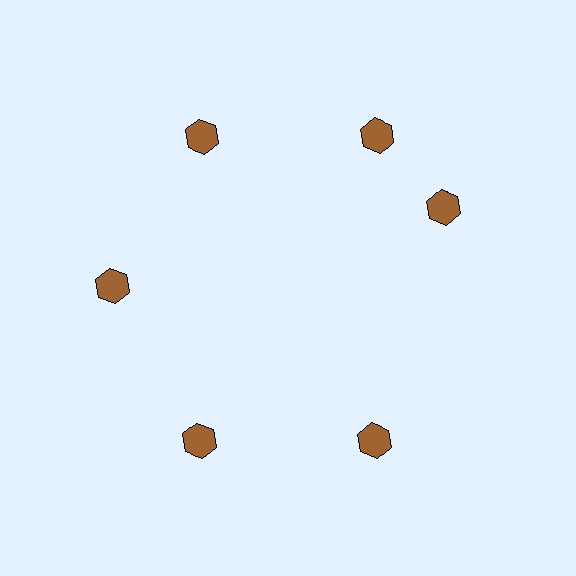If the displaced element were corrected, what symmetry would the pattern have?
It would have 6-fold rotational symmetry — the pattern would map onto itself every 60 degrees.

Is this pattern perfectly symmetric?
No. The 6 brown hexagons are arranged in a ring, but one element near the 3 o'clock position is rotated out of alignment along the ring, breaking the 6-fold rotational symmetry.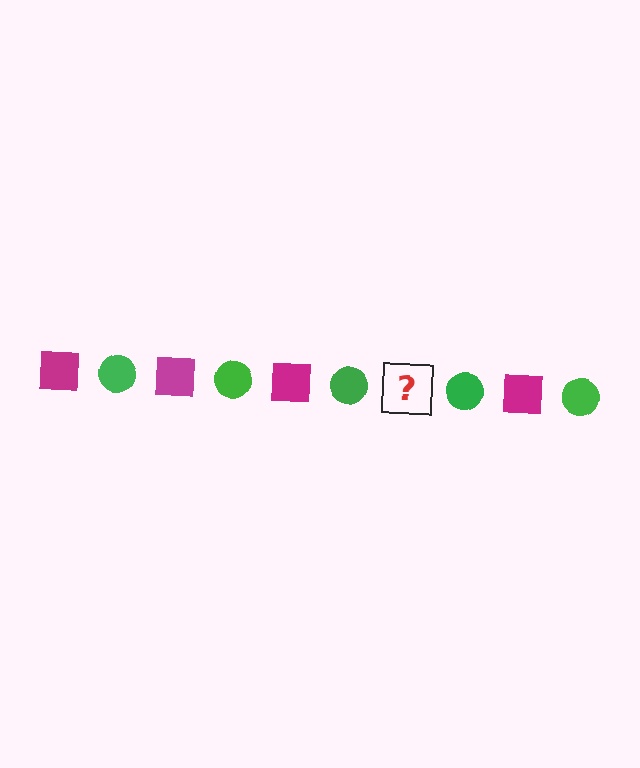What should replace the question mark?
The question mark should be replaced with a magenta square.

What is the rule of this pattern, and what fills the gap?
The rule is that the pattern alternates between magenta square and green circle. The gap should be filled with a magenta square.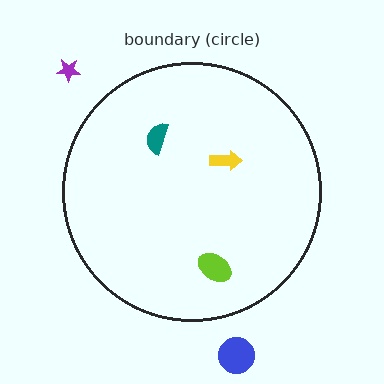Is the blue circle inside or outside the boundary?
Outside.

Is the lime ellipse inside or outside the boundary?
Inside.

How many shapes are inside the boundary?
3 inside, 2 outside.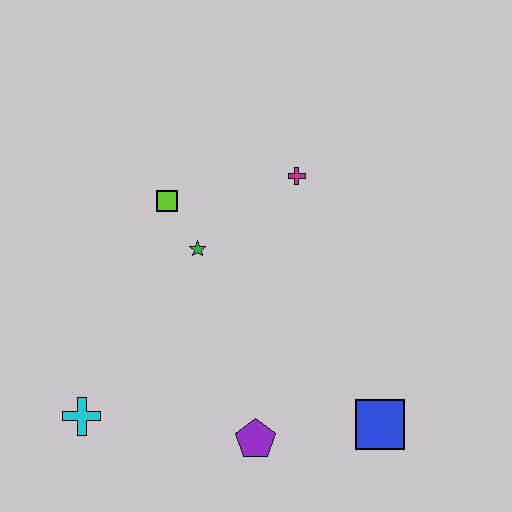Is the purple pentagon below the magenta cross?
Yes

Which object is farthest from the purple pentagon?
The magenta cross is farthest from the purple pentagon.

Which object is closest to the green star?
The lime square is closest to the green star.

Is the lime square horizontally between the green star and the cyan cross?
Yes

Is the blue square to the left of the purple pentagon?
No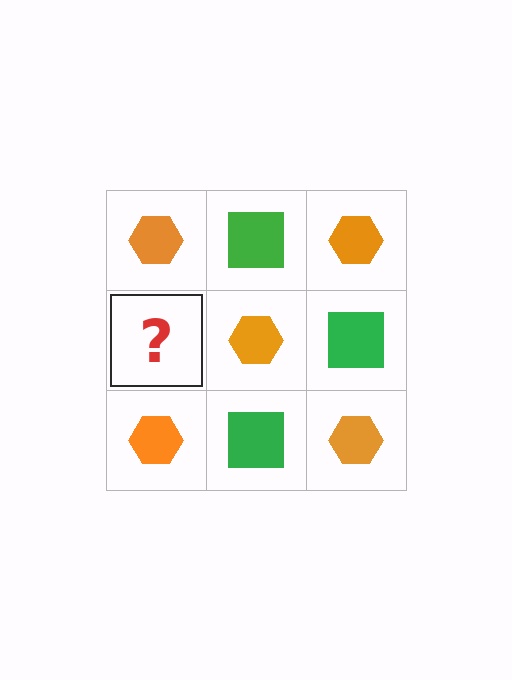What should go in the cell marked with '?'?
The missing cell should contain a green square.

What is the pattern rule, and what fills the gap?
The rule is that it alternates orange hexagon and green square in a checkerboard pattern. The gap should be filled with a green square.